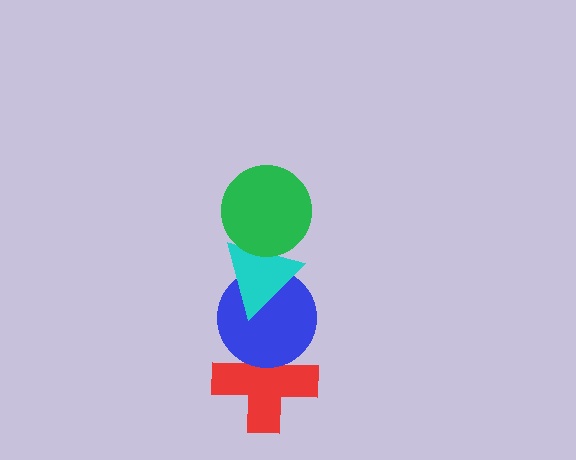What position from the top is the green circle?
The green circle is 1st from the top.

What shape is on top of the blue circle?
The cyan triangle is on top of the blue circle.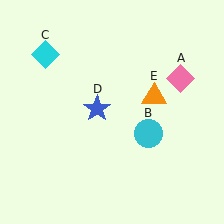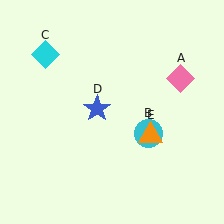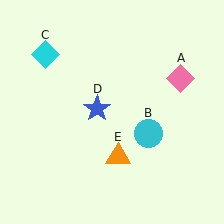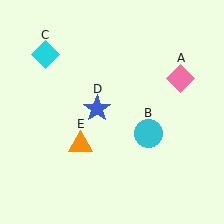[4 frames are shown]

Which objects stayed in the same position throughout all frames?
Pink diamond (object A) and cyan circle (object B) and cyan diamond (object C) and blue star (object D) remained stationary.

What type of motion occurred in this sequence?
The orange triangle (object E) rotated clockwise around the center of the scene.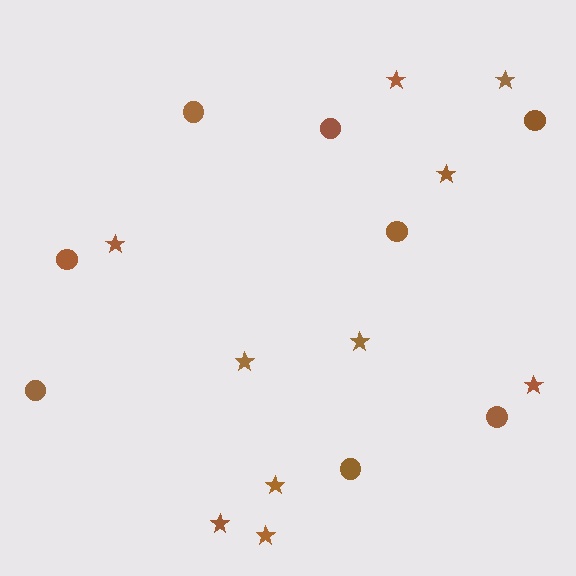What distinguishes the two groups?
There are 2 groups: one group of stars (10) and one group of circles (8).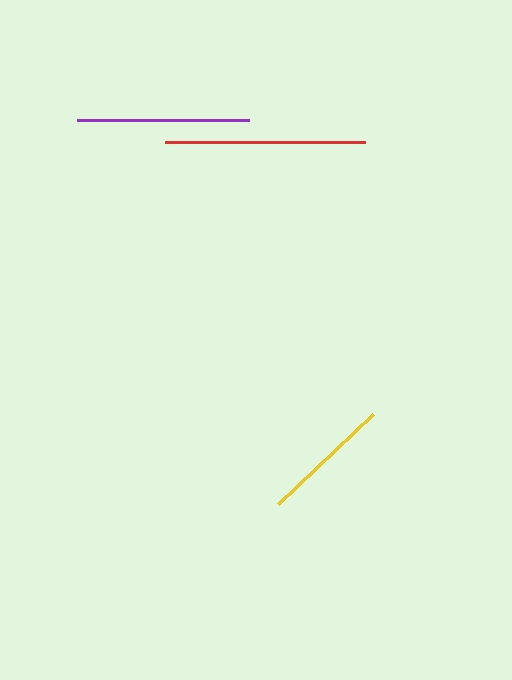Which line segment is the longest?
The red line is the longest at approximately 199 pixels.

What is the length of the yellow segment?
The yellow segment is approximately 130 pixels long.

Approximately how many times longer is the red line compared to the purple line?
The red line is approximately 1.2 times the length of the purple line.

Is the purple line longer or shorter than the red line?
The red line is longer than the purple line.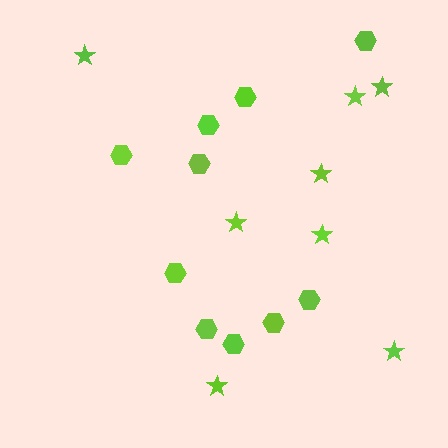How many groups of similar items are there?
There are 2 groups: one group of stars (8) and one group of hexagons (10).